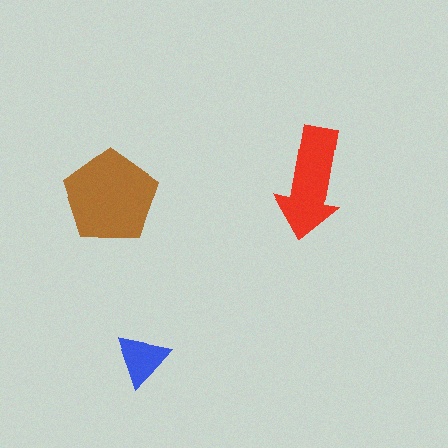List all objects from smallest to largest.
The blue triangle, the red arrow, the brown pentagon.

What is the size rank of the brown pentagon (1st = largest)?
1st.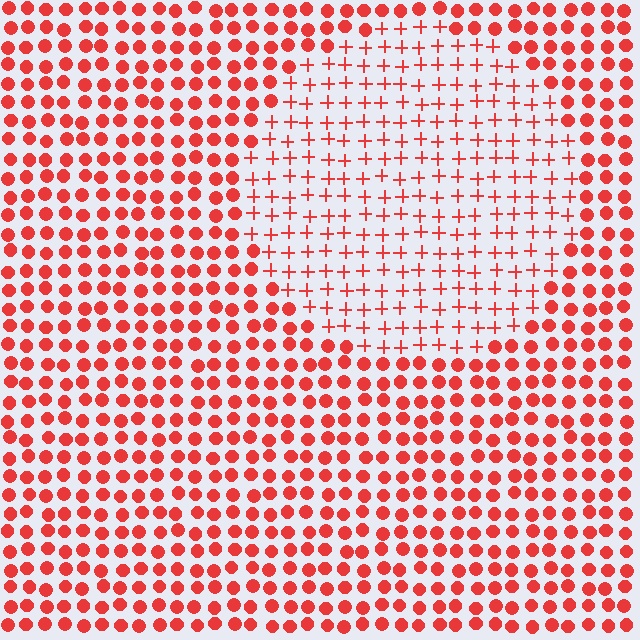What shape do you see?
I see a circle.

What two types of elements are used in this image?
The image uses plus signs inside the circle region and circles outside it.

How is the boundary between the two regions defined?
The boundary is defined by a change in element shape: plus signs inside vs. circles outside. All elements share the same color and spacing.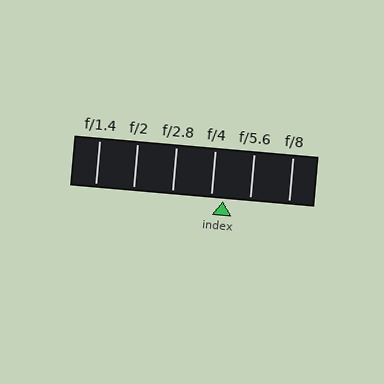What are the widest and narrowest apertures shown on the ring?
The widest aperture shown is f/1.4 and the narrowest is f/8.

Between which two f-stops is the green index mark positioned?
The index mark is between f/4 and f/5.6.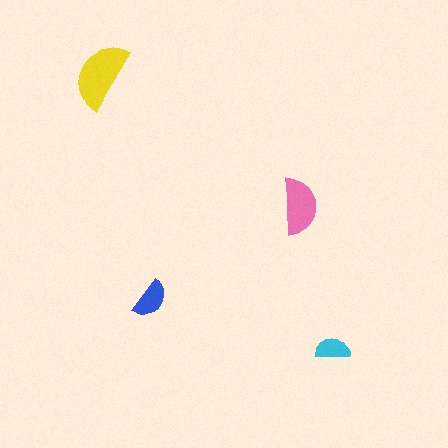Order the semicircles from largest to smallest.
the yellow one, the pink one, the blue one, the cyan one.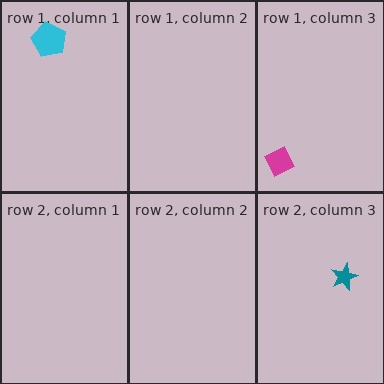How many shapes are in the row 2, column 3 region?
1.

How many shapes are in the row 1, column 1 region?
1.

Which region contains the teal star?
The row 2, column 3 region.